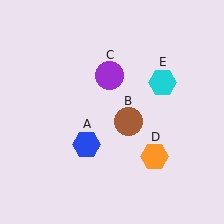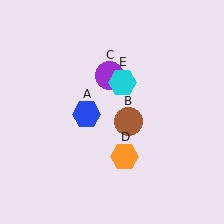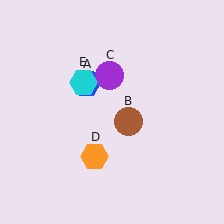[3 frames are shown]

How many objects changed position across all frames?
3 objects changed position: blue hexagon (object A), orange hexagon (object D), cyan hexagon (object E).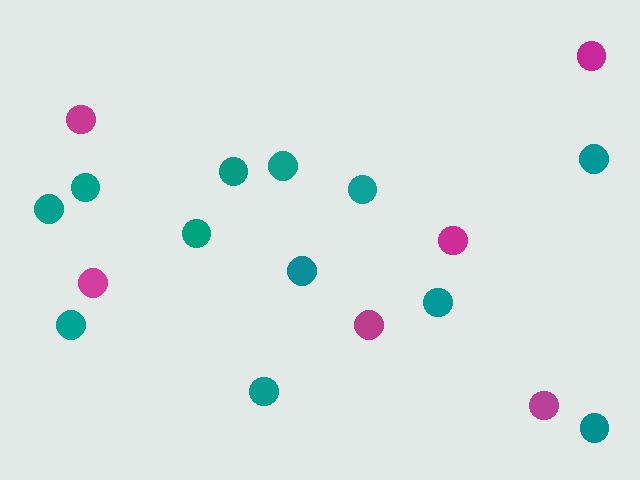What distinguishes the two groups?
There are 2 groups: one group of magenta circles (6) and one group of teal circles (12).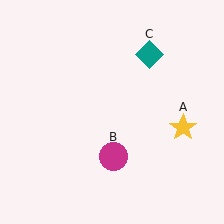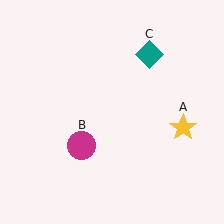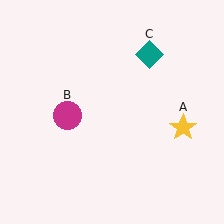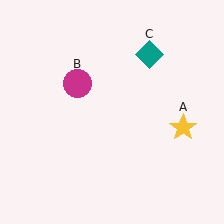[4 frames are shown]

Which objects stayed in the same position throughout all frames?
Yellow star (object A) and teal diamond (object C) remained stationary.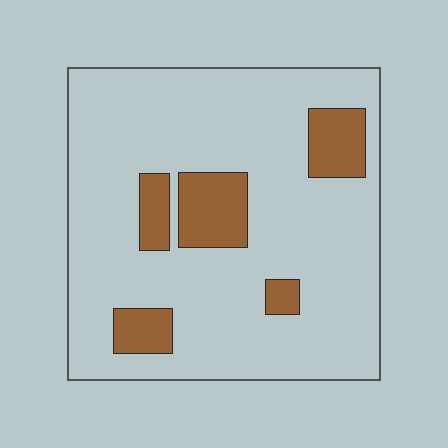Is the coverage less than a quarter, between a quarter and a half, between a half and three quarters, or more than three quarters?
Less than a quarter.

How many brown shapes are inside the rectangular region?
5.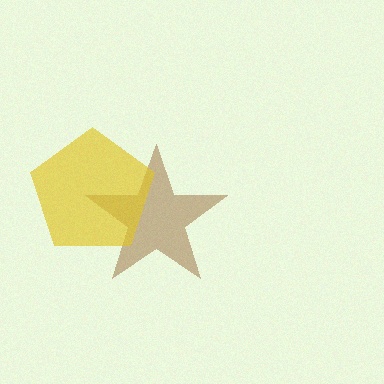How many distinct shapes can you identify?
There are 2 distinct shapes: a brown star, a yellow pentagon.